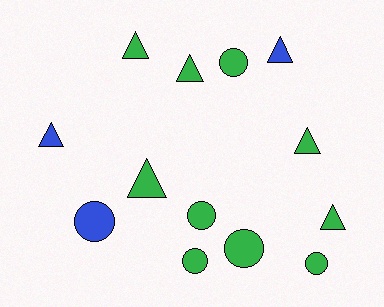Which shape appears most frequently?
Triangle, with 7 objects.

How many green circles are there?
There are 5 green circles.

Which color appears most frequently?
Green, with 10 objects.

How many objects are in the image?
There are 13 objects.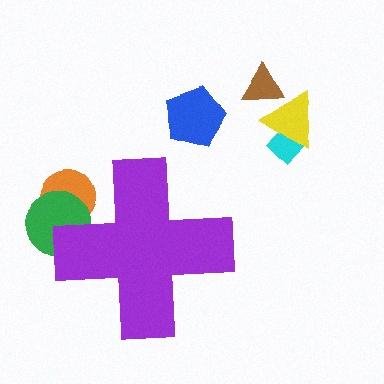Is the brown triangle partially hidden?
No, the brown triangle is fully visible.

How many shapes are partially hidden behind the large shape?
2 shapes are partially hidden.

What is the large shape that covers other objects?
A purple cross.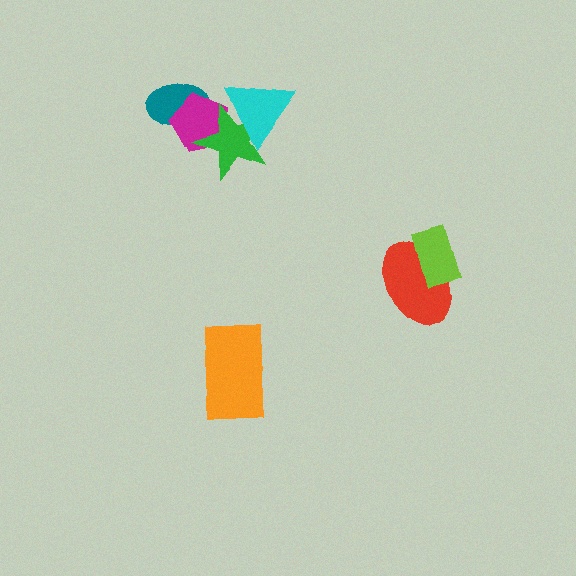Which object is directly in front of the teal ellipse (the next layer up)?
The magenta pentagon is directly in front of the teal ellipse.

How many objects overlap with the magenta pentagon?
3 objects overlap with the magenta pentagon.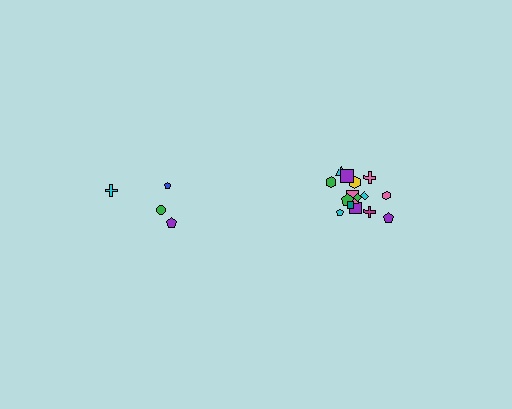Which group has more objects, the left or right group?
The right group.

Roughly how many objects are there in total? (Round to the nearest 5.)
Roughly 20 objects in total.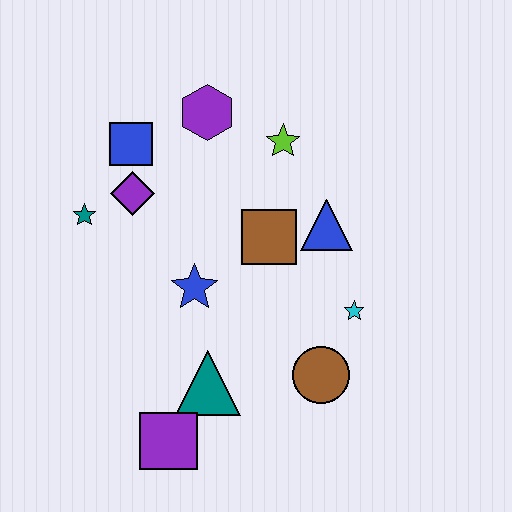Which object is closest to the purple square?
The teal triangle is closest to the purple square.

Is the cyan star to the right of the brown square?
Yes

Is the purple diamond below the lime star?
Yes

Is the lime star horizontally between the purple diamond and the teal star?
No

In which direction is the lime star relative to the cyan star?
The lime star is above the cyan star.